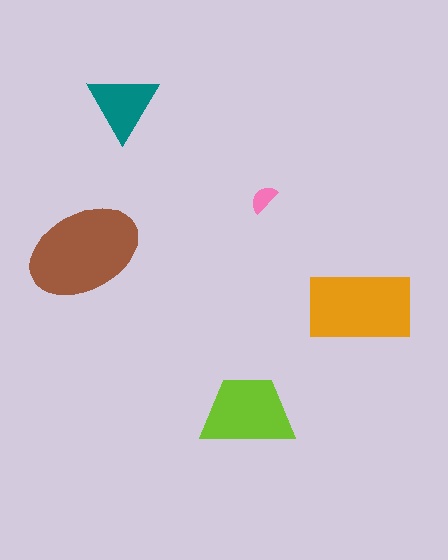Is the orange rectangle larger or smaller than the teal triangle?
Larger.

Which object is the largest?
The brown ellipse.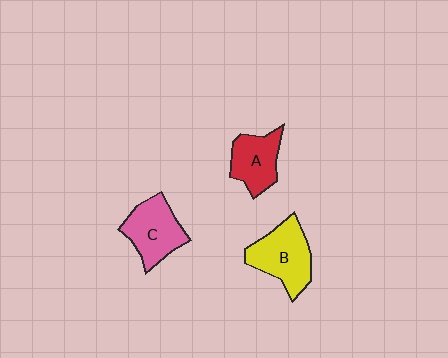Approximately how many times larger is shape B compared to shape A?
Approximately 1.3 times.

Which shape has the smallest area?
Shape A (red).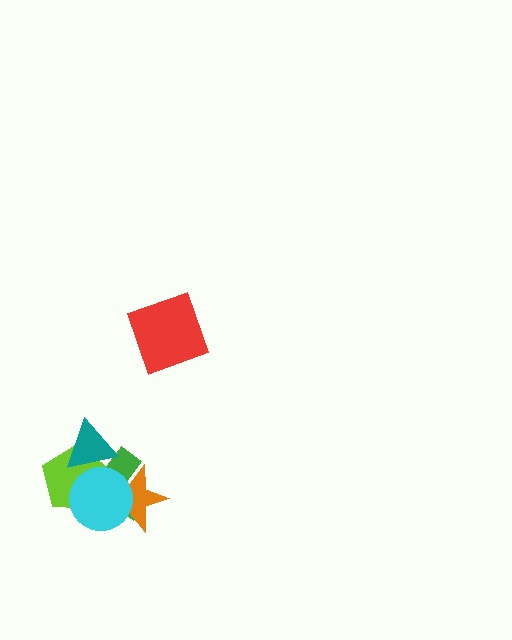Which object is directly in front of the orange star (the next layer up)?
The lime pentagon is directly in front of the orange star.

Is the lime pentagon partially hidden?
Yes, it is partially covered by another shape.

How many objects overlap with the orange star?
3 objects overlap with the orange star.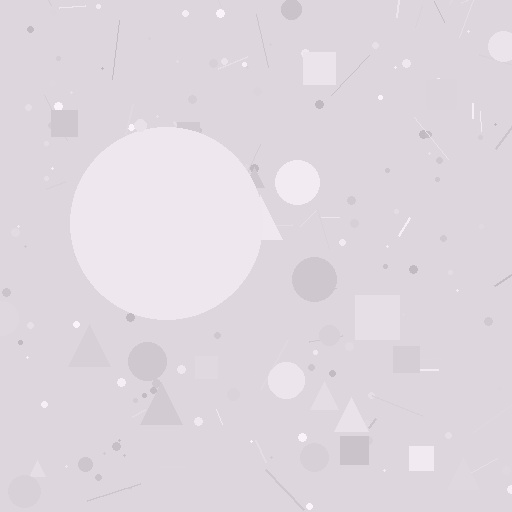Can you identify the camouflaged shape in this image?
The camouflaged shape is a circle.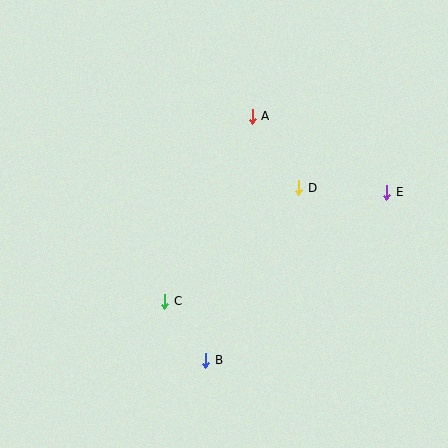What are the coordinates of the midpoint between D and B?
The midpoint between D and B is at (252, 274).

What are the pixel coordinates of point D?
Point D is at (299, 188).